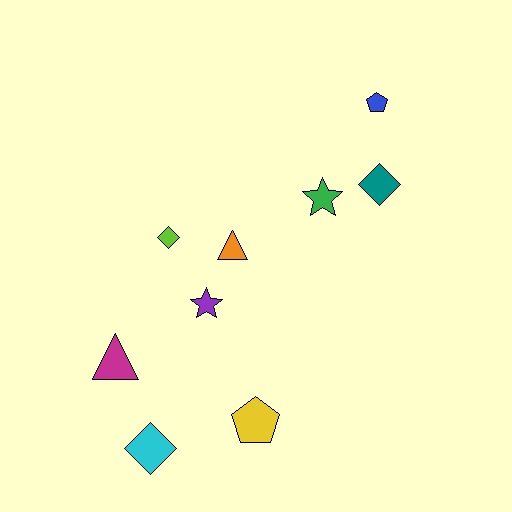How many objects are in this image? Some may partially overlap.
There are 9 objects.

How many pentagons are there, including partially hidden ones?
There are 2 pentagons.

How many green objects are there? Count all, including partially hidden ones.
There is 1 green object.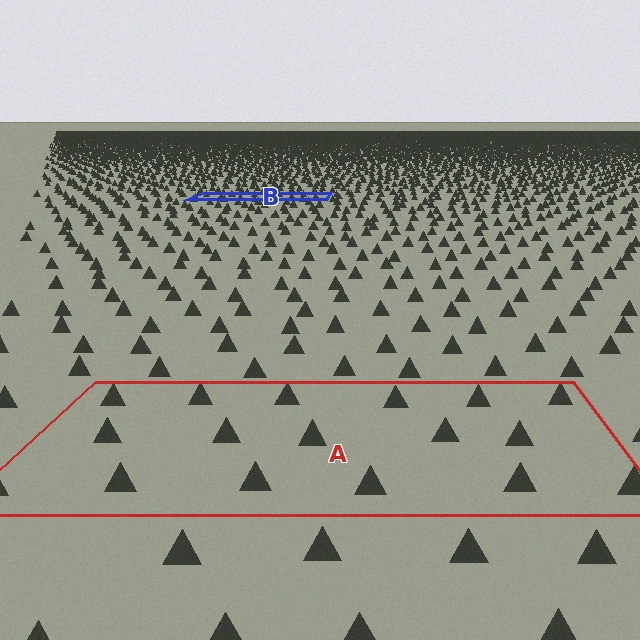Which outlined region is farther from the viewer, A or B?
Region B is farther from the viewer — the texture elements inside it appear smaller and more densely packed.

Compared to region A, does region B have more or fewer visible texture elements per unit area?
Region B has more texture elements per unit area — they are packed more densely because it is farther away.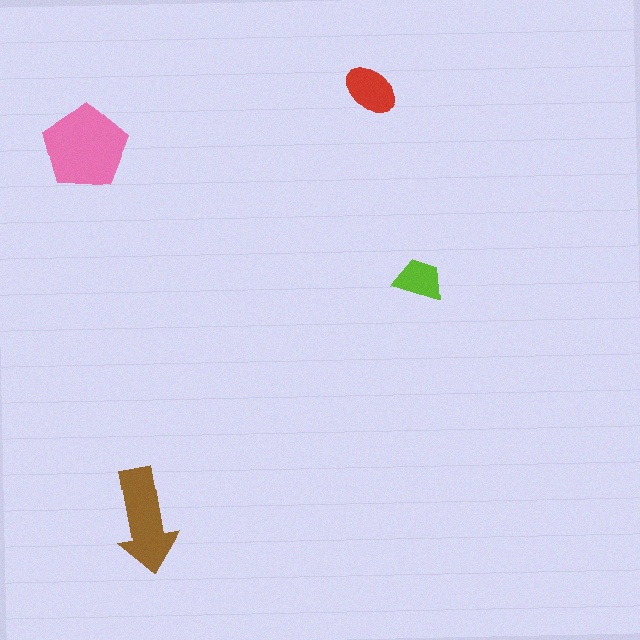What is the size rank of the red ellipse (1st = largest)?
3rd.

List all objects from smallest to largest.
The lime trapezoid, the red ellipse, the brown arrow, the pink pentagon.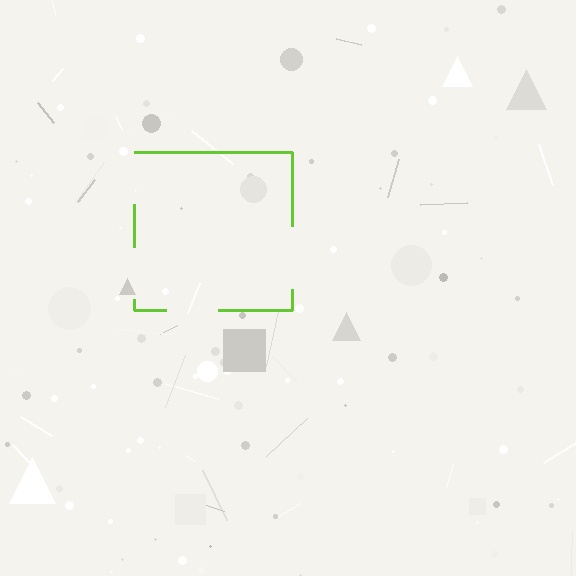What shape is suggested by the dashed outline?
The dashed outline suggests a square.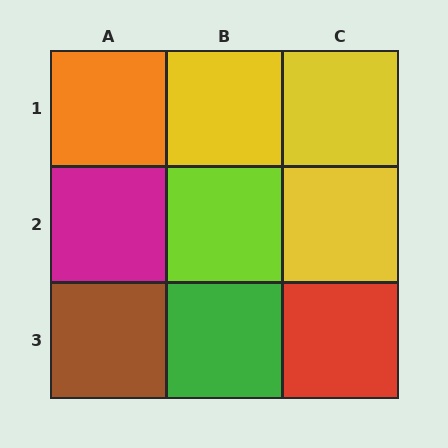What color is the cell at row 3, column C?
Red.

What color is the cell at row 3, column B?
Green.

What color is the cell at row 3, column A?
Brown.